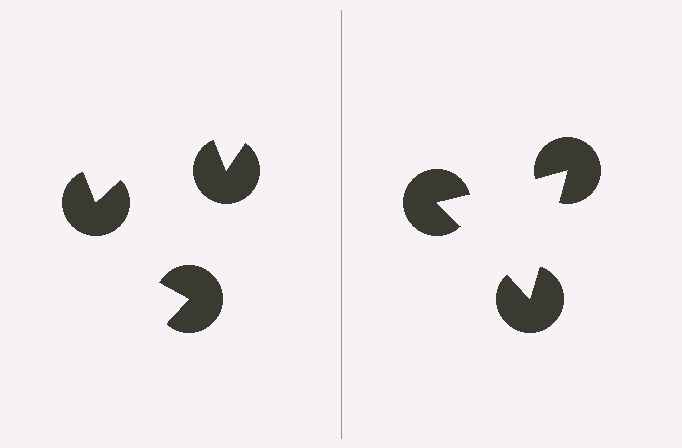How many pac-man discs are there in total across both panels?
6 — 3 on each side.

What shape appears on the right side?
An illusory triangle.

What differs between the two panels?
The pac-man discs are positioned identically on both sides; only the wedge orientations differ. On the right they align to a triangle; on the left they are misaligned.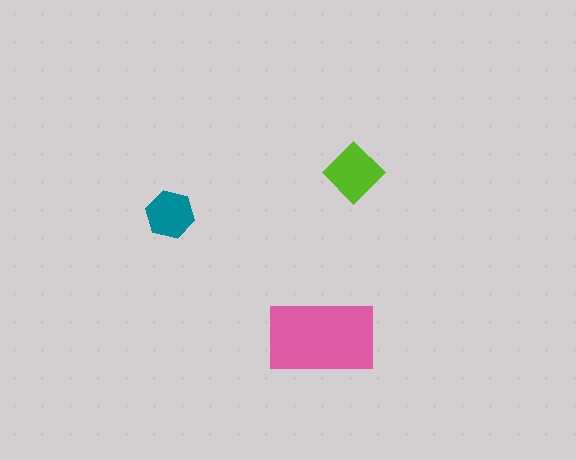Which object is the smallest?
The teal hexagon.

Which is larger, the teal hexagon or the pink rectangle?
The pink rectangle.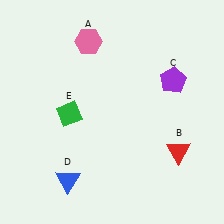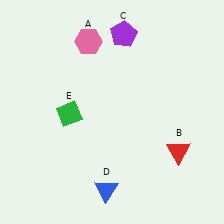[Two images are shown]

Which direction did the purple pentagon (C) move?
The purple pentagon (C) moved left.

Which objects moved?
The objects that moved are: the purple pentagon (C), the blue triangle (D).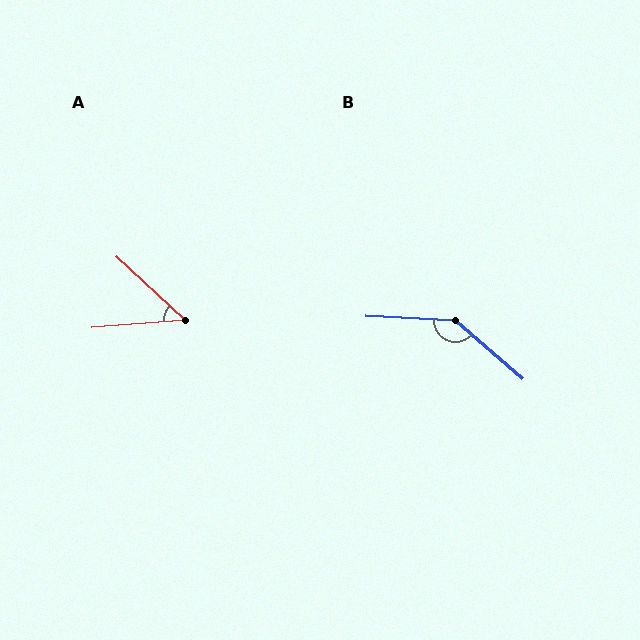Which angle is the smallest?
A, at approximately 47 degrees.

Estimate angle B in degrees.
Approximately 142 degrees.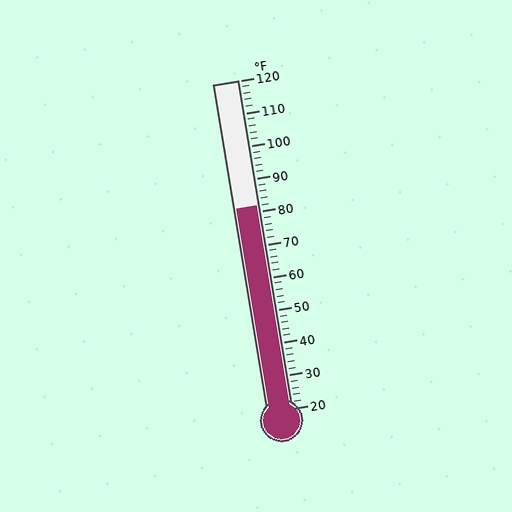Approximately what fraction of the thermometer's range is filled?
The thermometer is filled to approximately 60% of its range.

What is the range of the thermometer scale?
The thermometer scale ranges from 20°F to 120°F.